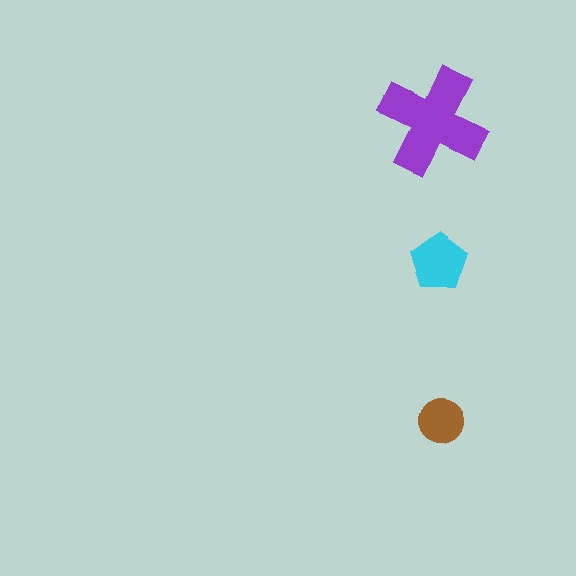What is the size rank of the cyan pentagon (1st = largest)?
2nd.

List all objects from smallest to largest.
The brown circle, the cyan pentagon, the purple cross.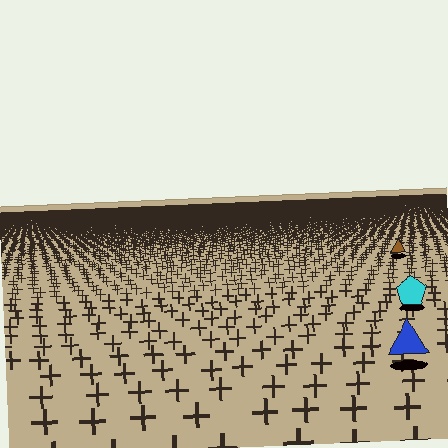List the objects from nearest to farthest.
From nearest to farthest: the blue triangle, the cyan pentagon, the brown triangle.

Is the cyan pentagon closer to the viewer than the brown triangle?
Yes. The cyan pentagon is closer — you can tell from the texture gradient: the ground texture is coarser near it.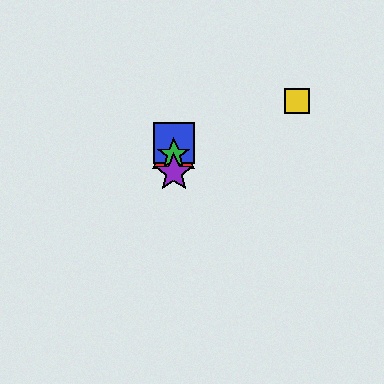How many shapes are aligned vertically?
4 shapes (the red triangle, the blue square, the green star, the purple star) are aligned vertically.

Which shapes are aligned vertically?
The red triangle, the blue square, the green star, the purple star are aligned vertically.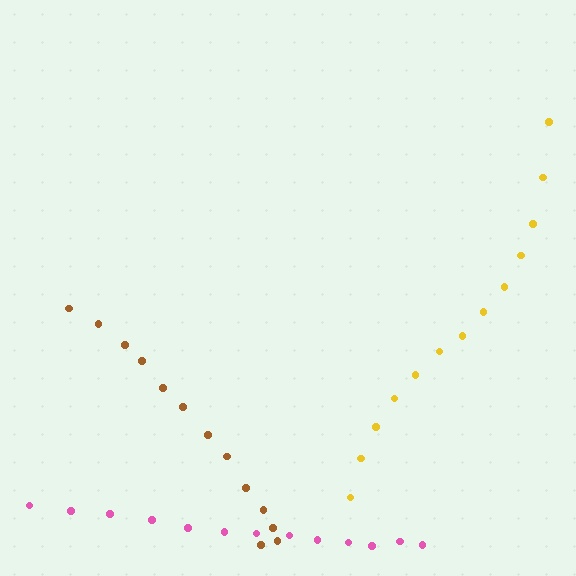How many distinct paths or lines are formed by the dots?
There are 3 distinct paths.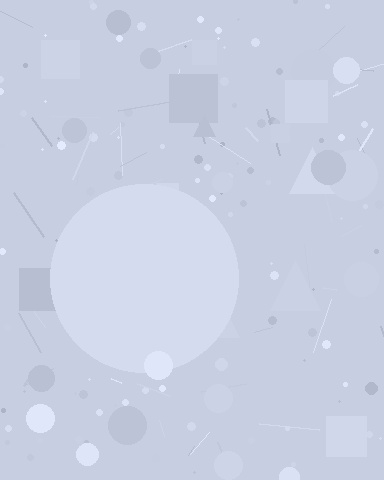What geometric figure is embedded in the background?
A circle is embedded in the background.